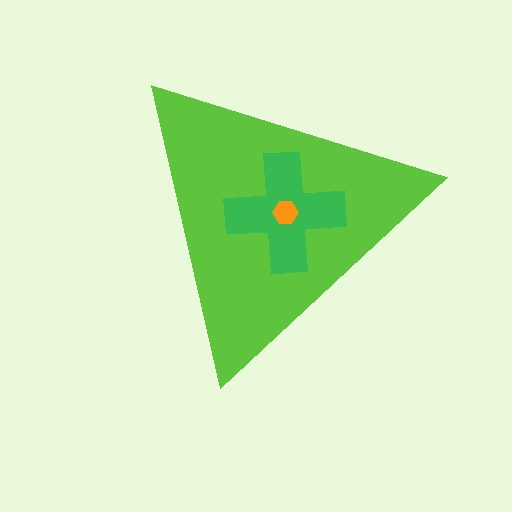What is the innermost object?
The orange hexagon.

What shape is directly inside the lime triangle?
The green cross.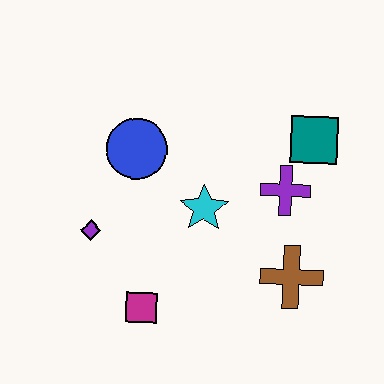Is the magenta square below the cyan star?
Yes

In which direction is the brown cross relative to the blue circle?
The brown cross is to the right of the blue circle.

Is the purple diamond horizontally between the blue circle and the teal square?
No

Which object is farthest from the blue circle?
The brown cross is farthest from the blue circle.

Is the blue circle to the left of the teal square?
Yes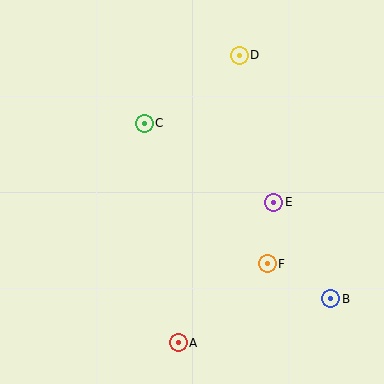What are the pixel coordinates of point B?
Point B is at (331, 299).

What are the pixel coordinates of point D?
Point D is at (239, 55).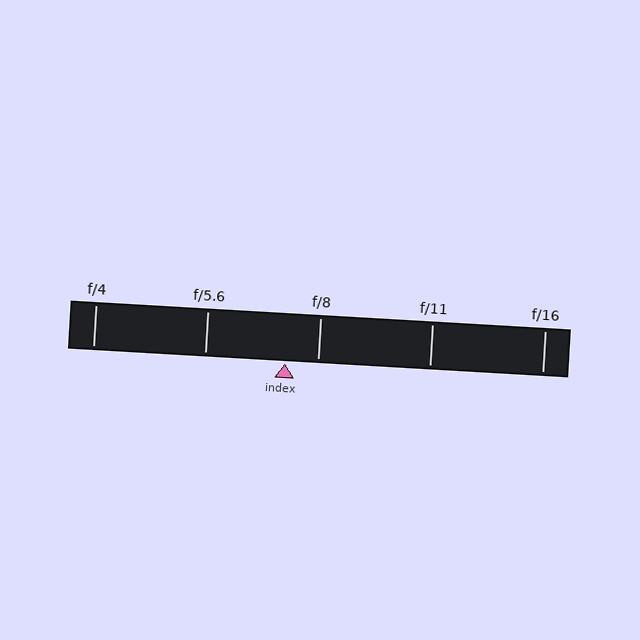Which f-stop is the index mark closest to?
The index mark is closest to f/8.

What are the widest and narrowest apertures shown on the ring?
The widest aperture shown is f/4 and the narrowest is f/16.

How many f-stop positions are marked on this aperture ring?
There are 5 f-stop positions marked.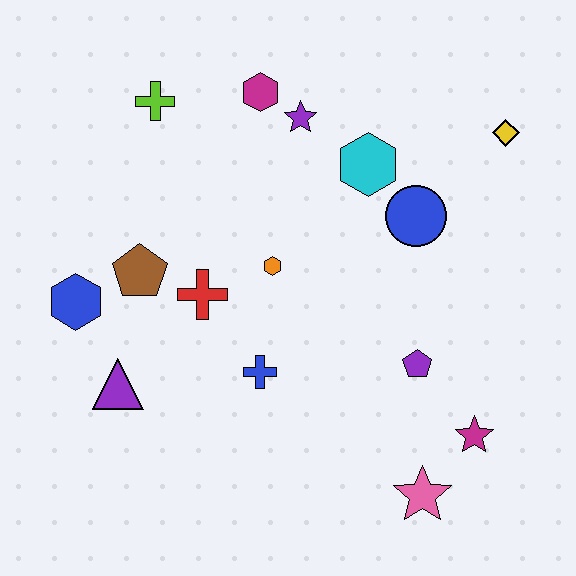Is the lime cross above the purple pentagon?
Yes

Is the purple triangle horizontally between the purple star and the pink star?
No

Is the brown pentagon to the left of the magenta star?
Yes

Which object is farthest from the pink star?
The lime cross is farthest from the pink star.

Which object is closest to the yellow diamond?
The blue circle is closest to the yellow diamond.